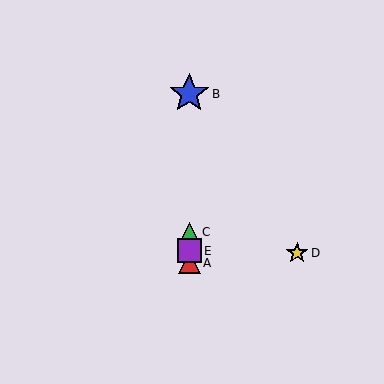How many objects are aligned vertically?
4 objects (A, B, C, E) are aligned vertically.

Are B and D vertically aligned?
No, B is at x≈189 and D is at x≈297.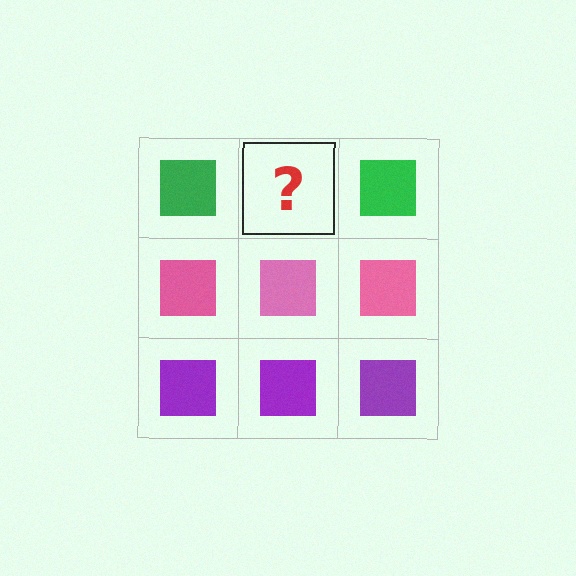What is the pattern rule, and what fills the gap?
The rule is that each row has a consistent color. The gap should be filled with a green square.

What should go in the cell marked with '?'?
The missing cell should contain a green square.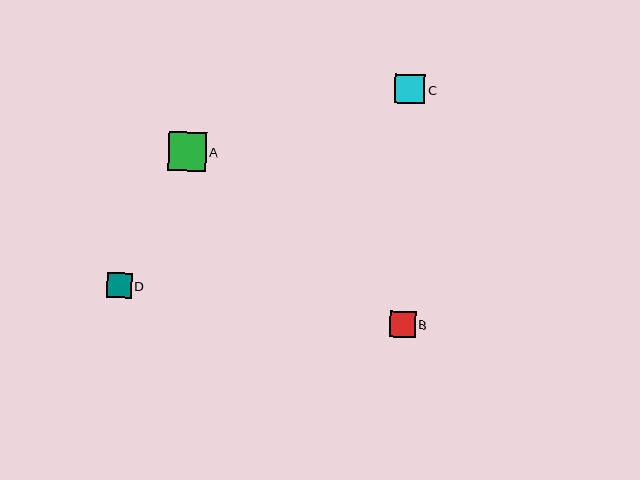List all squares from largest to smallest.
From largest to smallest: A, C, B, D.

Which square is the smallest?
Square D is the smallest with a size of approximately 25 pixels.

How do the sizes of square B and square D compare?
Square B and square D are approximately the same size.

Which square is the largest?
Square A is the largest with a size of approximately 38 pixels.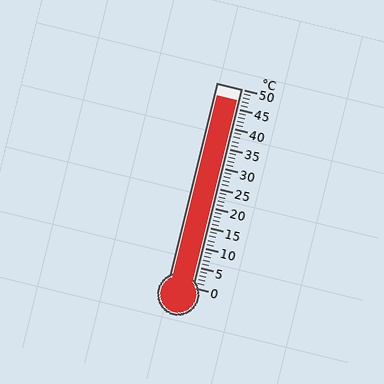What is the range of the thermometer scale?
The thermometer scale ranges from 0°C to 50°C.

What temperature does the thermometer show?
The thermometer shows approximately 47°C.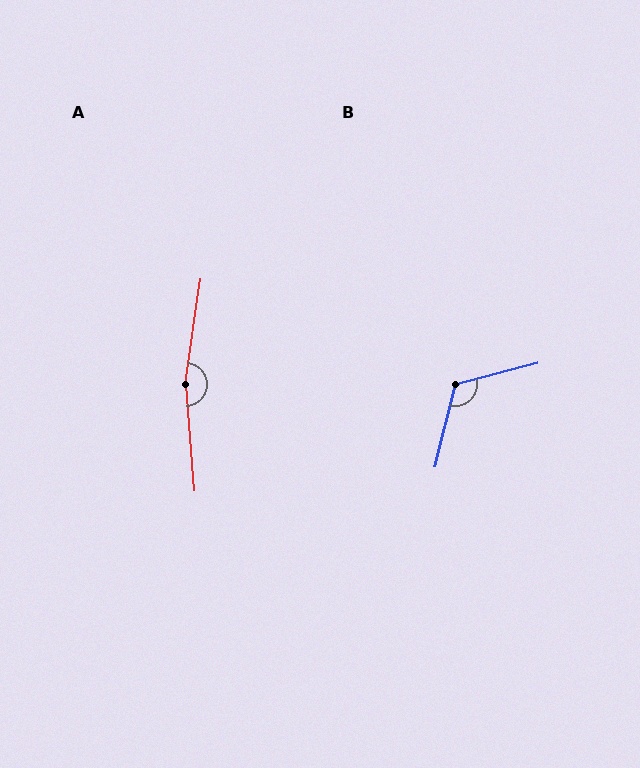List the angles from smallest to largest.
B (119°), A (168°).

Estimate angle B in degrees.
Approximately 119 degrees.